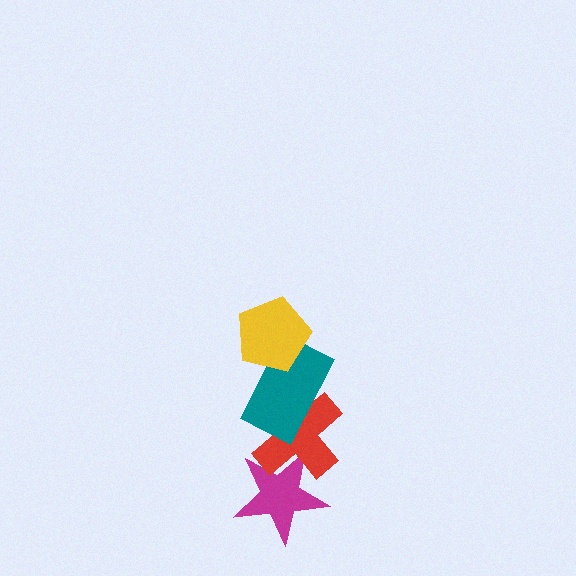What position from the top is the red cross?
The red cross is 3rd from the top.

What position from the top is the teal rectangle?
The teal rectangle is 2nd from the top.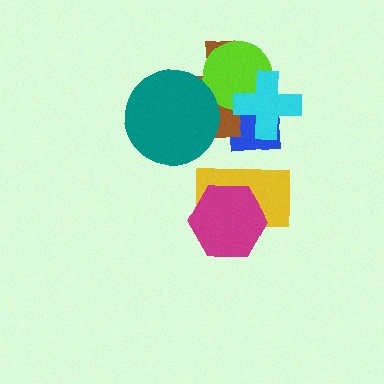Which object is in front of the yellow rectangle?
The magenta hexagon is in front of the yellow rectangle.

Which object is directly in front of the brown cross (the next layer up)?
The lime circle is directly in front of the brown cross.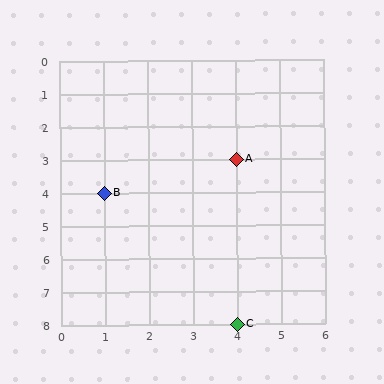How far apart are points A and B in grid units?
Points A and B are 3 columns and 1 row apart (about 3.2 grid units diagonally).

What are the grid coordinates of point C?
Point C is at grid coordinates (4, 8).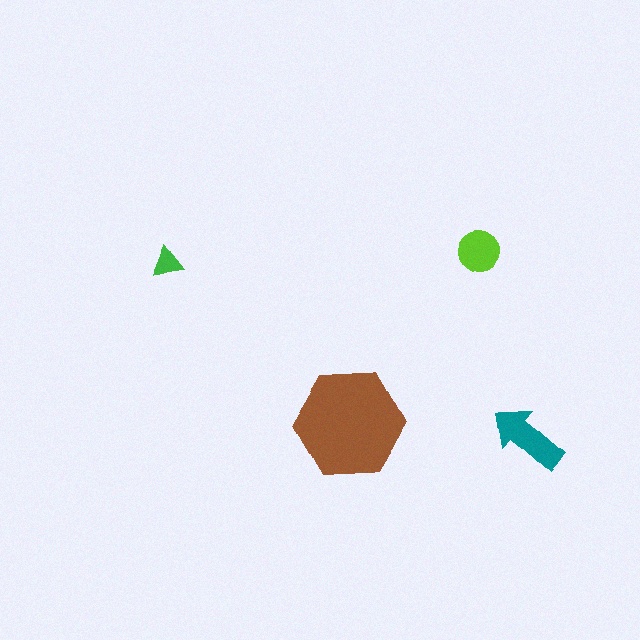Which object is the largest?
The brown hexagon.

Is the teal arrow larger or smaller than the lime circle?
Larger.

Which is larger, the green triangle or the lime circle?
The lime circle.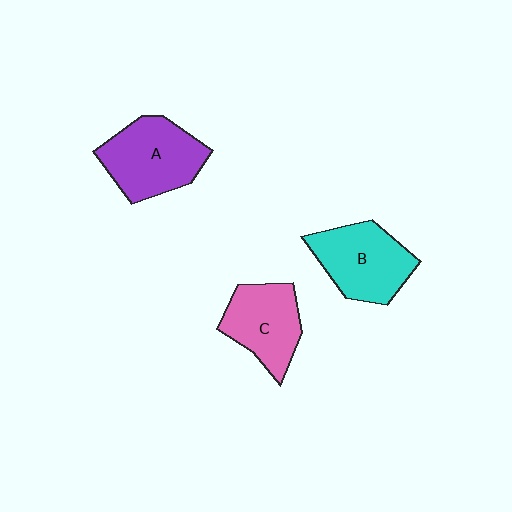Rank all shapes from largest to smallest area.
From largest to smallest: A (purple), B (cyan), C (pink).